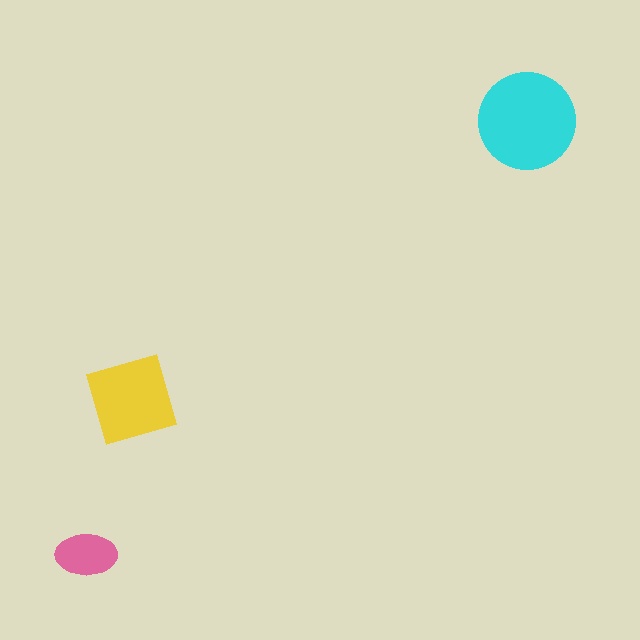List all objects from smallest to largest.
The pink ellipse, the yellow diamond, the cyan circle.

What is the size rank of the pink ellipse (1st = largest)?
3rd.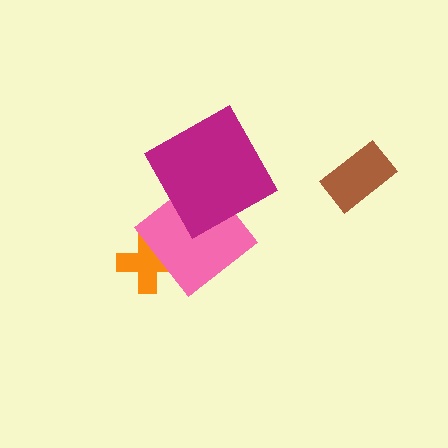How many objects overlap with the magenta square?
1 object overlaps with the magenta square.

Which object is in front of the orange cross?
The pink diamond is in front of the orange cross.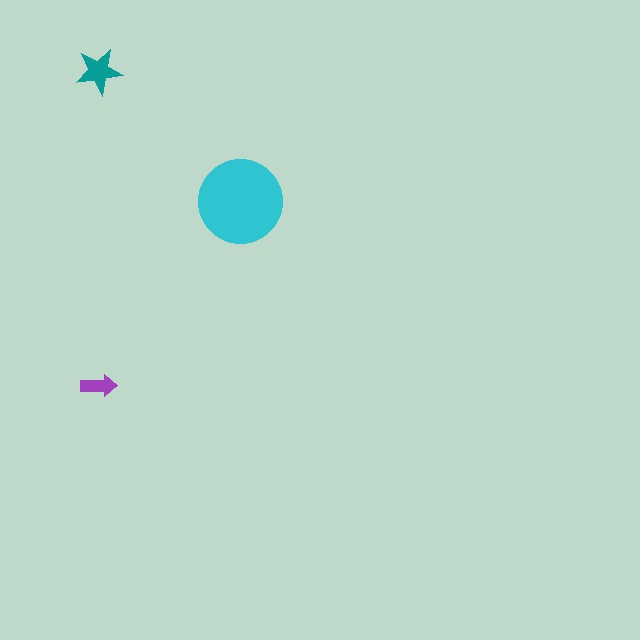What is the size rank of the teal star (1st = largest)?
2nd.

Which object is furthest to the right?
The cyan circle is rightmost.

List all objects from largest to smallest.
The cyan circle, the teal star, the purple arrow.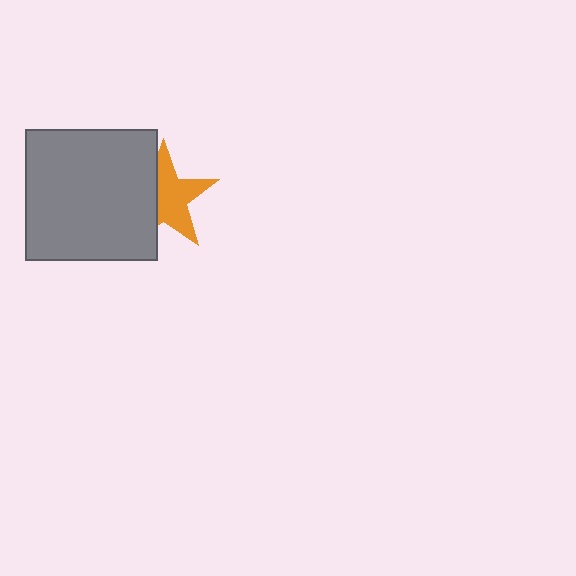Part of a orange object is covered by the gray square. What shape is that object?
It is a star.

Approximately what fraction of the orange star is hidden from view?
Roughly 39% of the orange star is hidden behind the gray square.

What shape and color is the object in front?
The object in front is a gray square.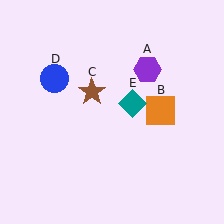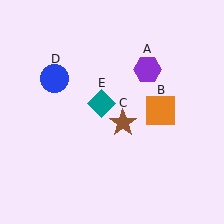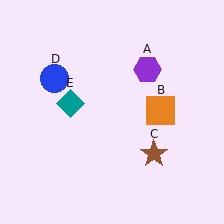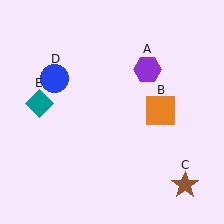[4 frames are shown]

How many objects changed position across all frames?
2 objects changed position: brown star (object C), teal diamond (object E).